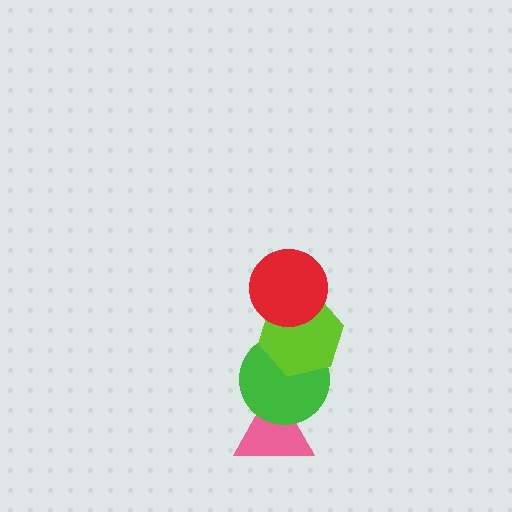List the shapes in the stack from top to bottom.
From top to bottom: the red circle, the lime hexagon, the green circle, the pink triangle.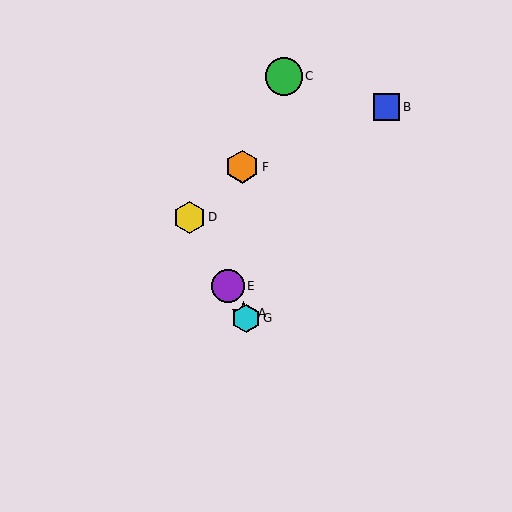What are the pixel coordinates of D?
Object D is at (189, 217).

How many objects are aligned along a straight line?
4 objects (A, D, E, G) are aligned along a straight line.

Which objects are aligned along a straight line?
Objects A, D, E, G are aligned along a straight line.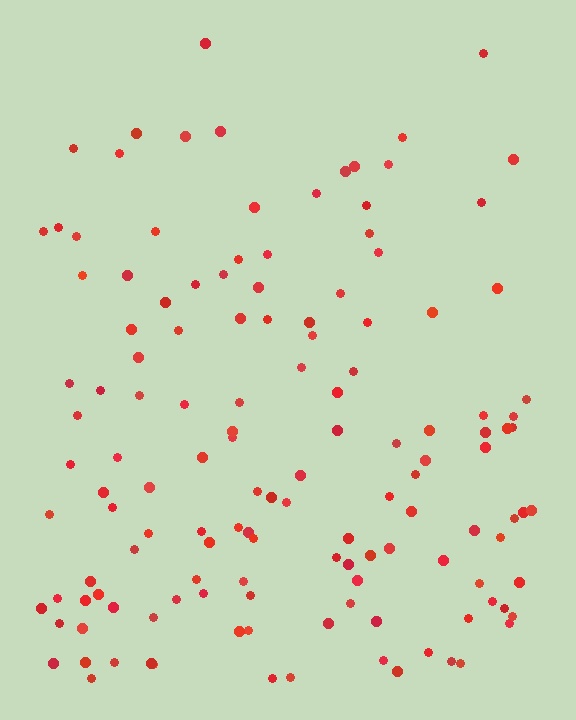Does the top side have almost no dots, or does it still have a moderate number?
Still a moderate number, just noticeably fewer than the bottom.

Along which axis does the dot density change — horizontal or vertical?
Vertical.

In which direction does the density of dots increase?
From top to bottom, with the bottom side densest.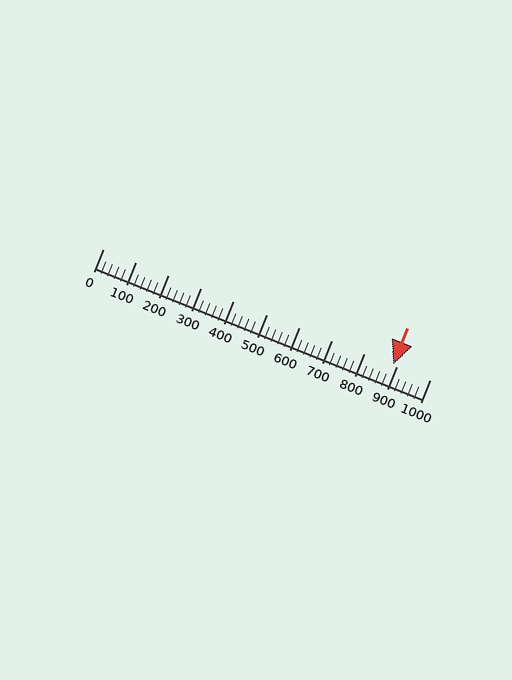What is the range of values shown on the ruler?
The ruler shows values from 0 to 1000.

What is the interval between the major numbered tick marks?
The major tick marks are spaced 100 units apart.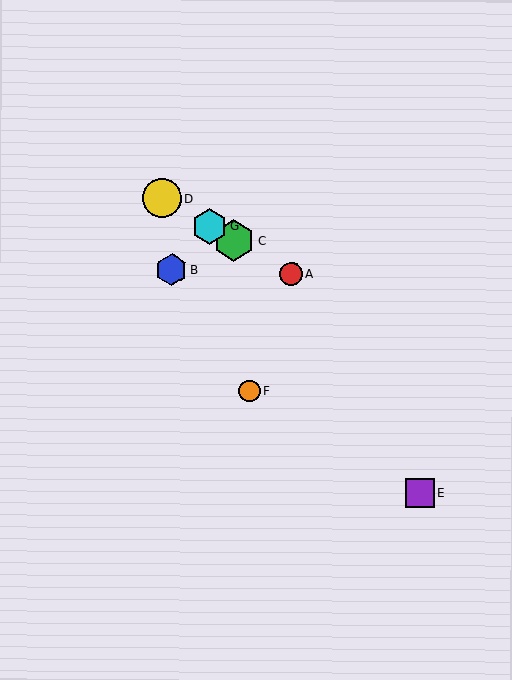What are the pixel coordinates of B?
Object B is at (172, 269).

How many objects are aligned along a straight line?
4 objects (A, C, D, G) are aligned along a straight line.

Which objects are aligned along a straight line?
Objects A, C, D, G are aligned along a straight line.